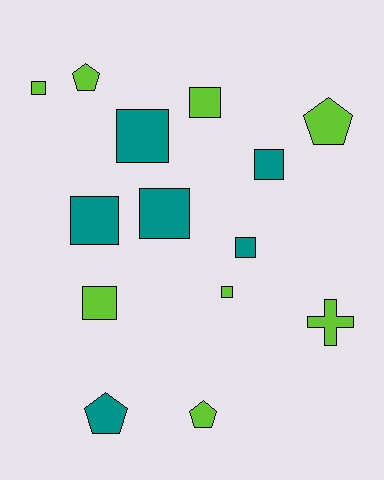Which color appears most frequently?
Lime, with 8 objects.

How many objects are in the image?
There are 14 objects.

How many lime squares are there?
There are 4 lime squares.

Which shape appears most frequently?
Square, with 9 objects.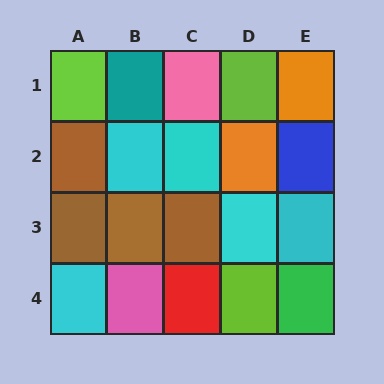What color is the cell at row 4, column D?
Lime.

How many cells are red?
1 cell is red.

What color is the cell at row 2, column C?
Cyan.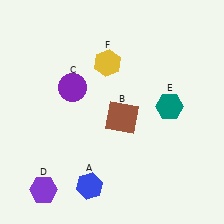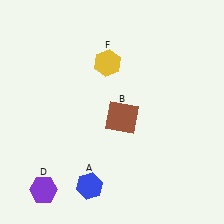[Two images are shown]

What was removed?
The teal hexagon (E), the purple circle (C) were removed in Image 2.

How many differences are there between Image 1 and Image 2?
There are 2 differences between the two images.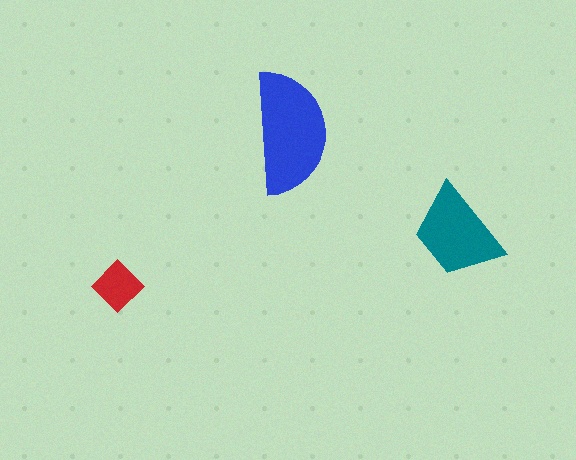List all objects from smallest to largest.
The red diamond, the teal trapezoid, the blue semicircle.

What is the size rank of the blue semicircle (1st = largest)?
1st.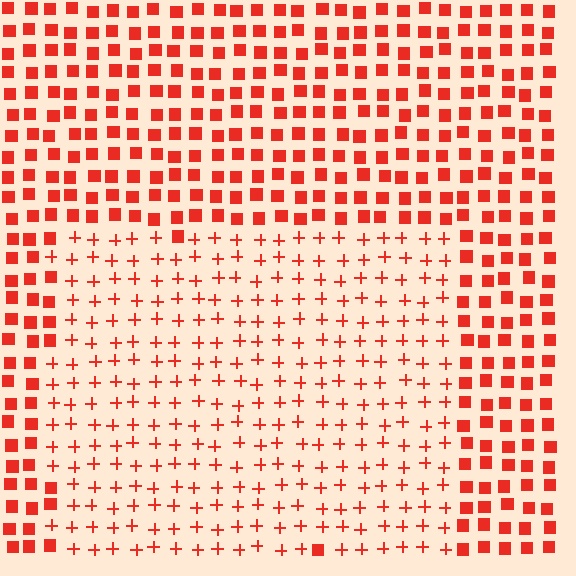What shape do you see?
I see a rectangle.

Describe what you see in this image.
The image is filled with small red elements arranged in a uniform grid. A rectangle-shaped region contains plus signs, while the surrounding area contains squares. The boundary is defined purely by the change in element shape.